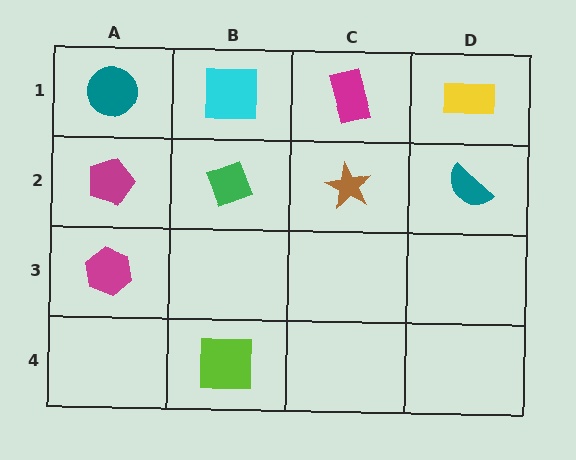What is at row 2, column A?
A magenta pentagon.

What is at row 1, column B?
A cyan square.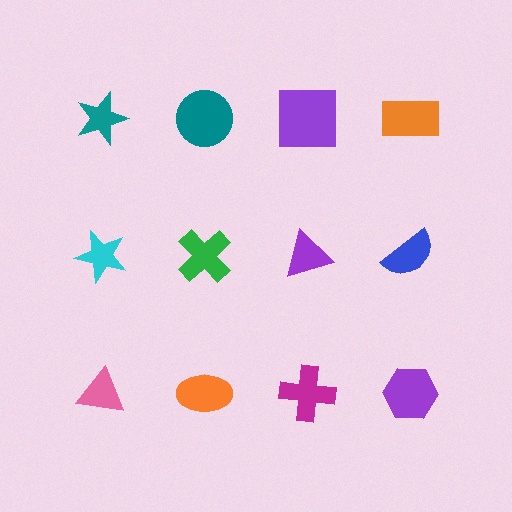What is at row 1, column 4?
An orange rectangle.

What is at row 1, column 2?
A teal circle.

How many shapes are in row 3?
4 shapes.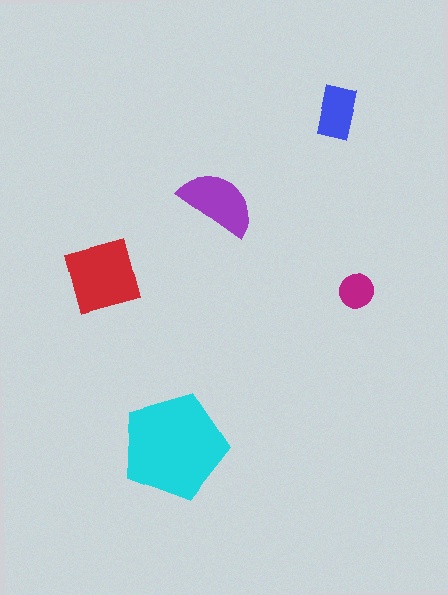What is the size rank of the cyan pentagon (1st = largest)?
1st.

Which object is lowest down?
The cyan pentagon is bottommost.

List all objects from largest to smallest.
The cyan pentagon, the red square, the purple semicircle, the blue rectangle, the magenta circle.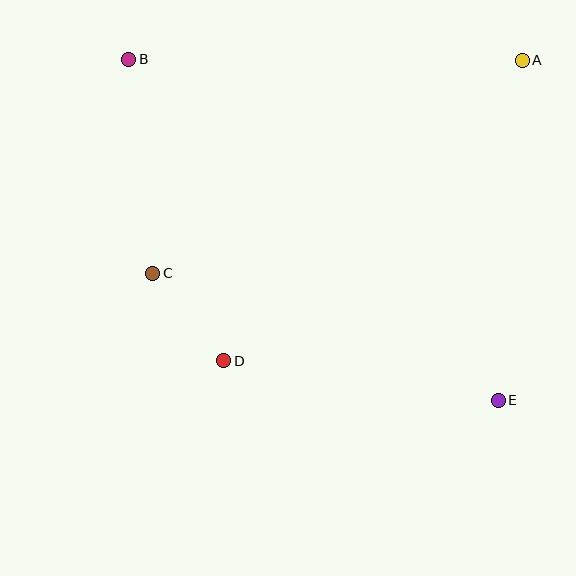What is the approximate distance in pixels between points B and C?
The distance between B and C is approximately 215 pixels.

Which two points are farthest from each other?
Points B and E are farthest from each other.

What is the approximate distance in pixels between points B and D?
The distance between B and D is approximately 316 pixels.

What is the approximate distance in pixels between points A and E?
The distance between A and E is approximately 341 pixels.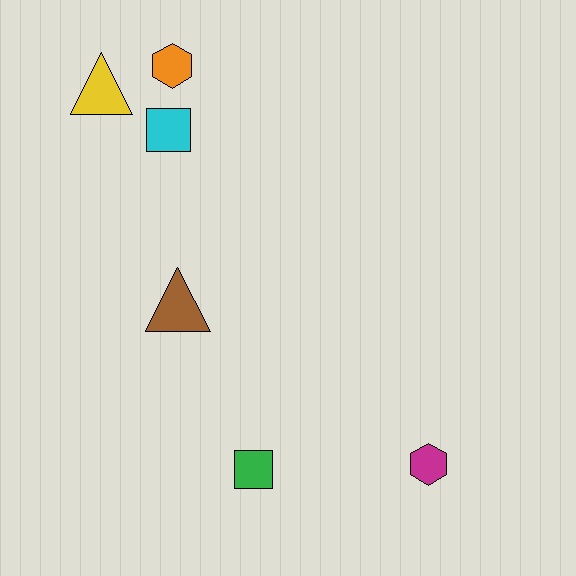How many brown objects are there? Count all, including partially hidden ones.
There is 1 brown object.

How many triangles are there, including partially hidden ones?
There are 2 triangles.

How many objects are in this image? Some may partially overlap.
There are 6 objects.